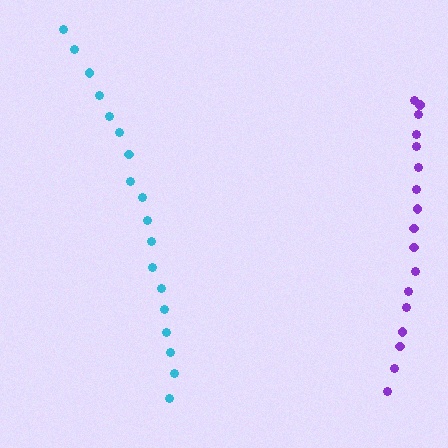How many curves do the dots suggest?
There are 2 distinct paths.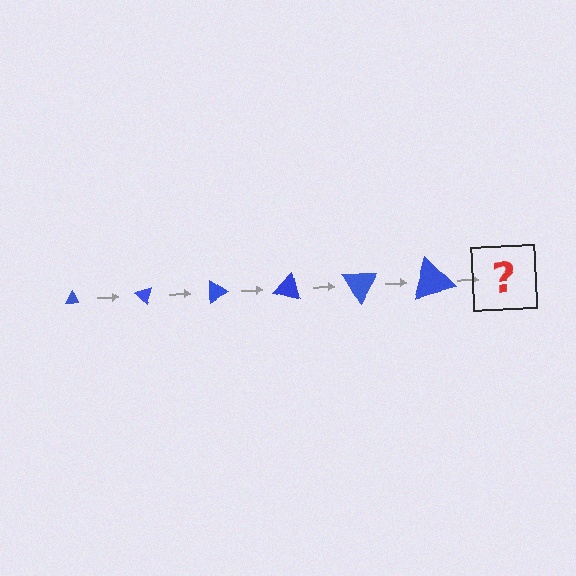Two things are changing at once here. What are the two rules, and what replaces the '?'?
The two rules are that the triangle grows larger each step and it rotates 45 degrees each step. The '?' should be a triangle, larger than the previous one and rotated 270 degrees from the start.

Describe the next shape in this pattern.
It should be a triangle, larger than the previous one and rotated 270 degrees from the start.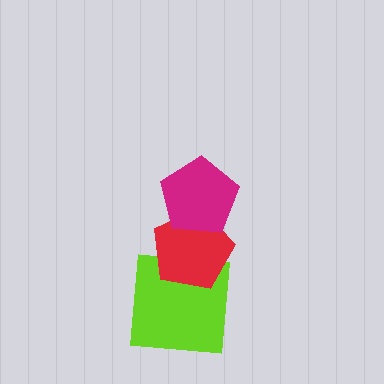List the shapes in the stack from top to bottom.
From top to bottom: the magenta pentagon, the red pentagon, the lime square.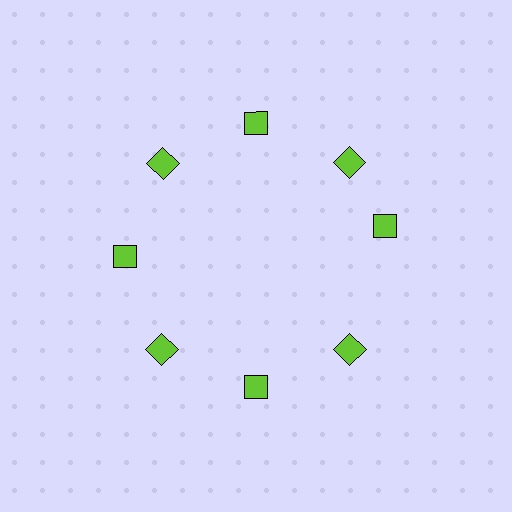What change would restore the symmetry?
The symmetry would be restored by rotating it back into even spacing with its neighbors so that all 8 diamonds sit at equal angles and equal distance from the center.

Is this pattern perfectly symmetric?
No. The 8 lime diamonds are arranged in a ring, but one element near the 3 o'clock position is rotated out of alignment along the ring, breaking the 8-fold rotational symmetry.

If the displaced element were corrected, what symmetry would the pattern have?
It would have 8-fold rotational symmetry — the pattern would map onto itself every 45 degrees.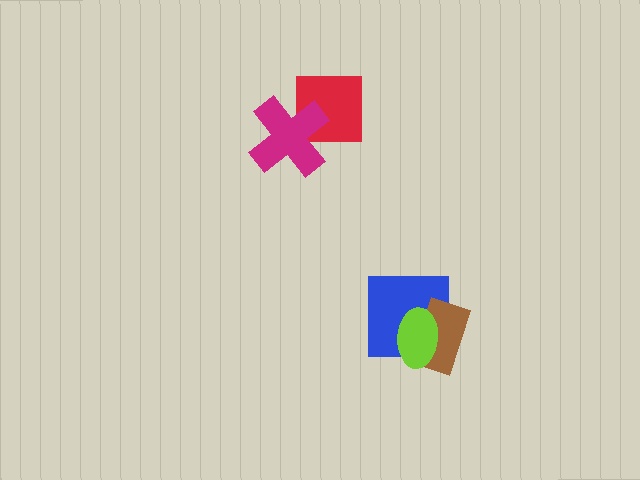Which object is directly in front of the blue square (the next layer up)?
The brown rectangle is directly in front of the blue square.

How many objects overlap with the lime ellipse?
2 objects overlap with the lime ellipse.